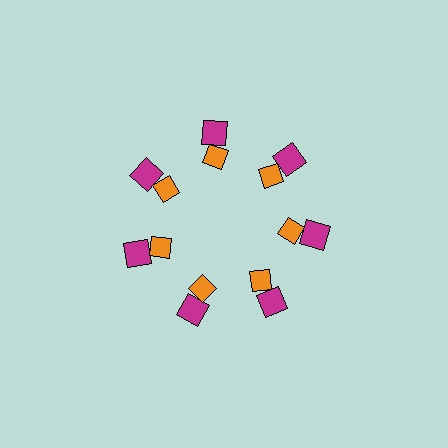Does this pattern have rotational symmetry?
Yes, this pattern has 7-fold rotational symmetry. It looks the same after rotating 51 degrees around the center.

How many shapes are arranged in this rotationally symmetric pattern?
There are 14 shapes, arranged in 7 groups of 2.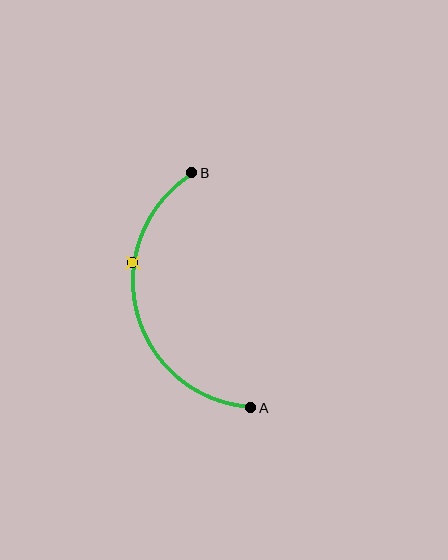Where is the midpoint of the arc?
The arc midpoint is the point on the curve farthest from the straight line joining A and B. It sits to the left of that line.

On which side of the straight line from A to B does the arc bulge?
The arc bulges to the left of the straight line connecting A and B.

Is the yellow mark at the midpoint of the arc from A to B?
No. The yellow mark lies on the arc but is closer to endpoint B. The arc midpoint would be at the point on the curve equidistant along the arc from both A and B.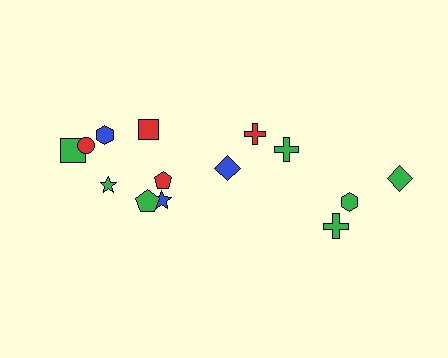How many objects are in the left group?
There are 8 objects.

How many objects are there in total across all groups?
There are 14 objects.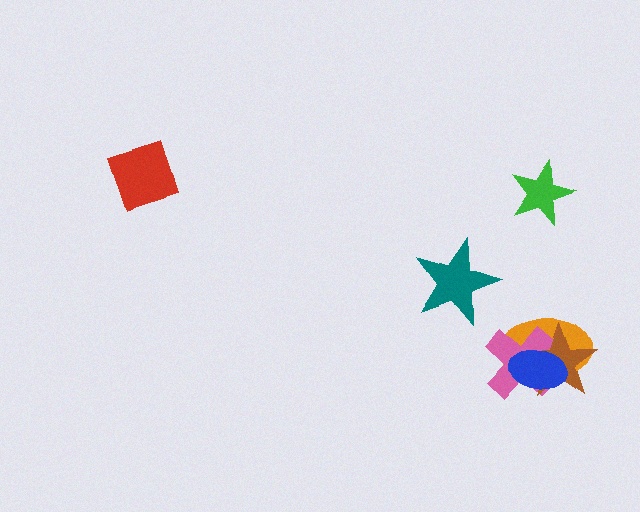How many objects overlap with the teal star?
0 objects overlap with the teal star.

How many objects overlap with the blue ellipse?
3 objects overlap with the blue ellipse.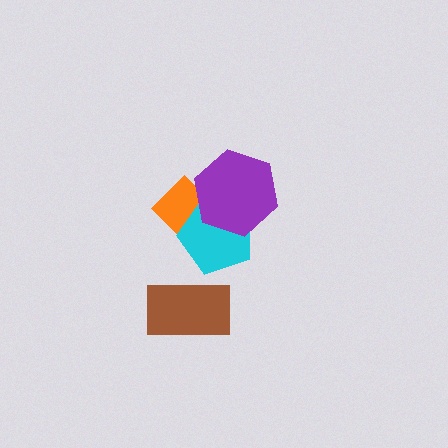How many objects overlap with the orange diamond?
2 objects overlap with the orange diamond.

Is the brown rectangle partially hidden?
No, no other shape covers it.